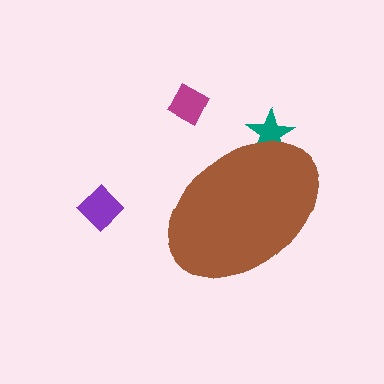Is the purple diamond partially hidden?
No, the purple diamond is fully visible.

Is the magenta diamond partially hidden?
No, the magenta diamond is fully visible.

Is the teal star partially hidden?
Yes, the teal star is partially hidden behind the brown ellipse.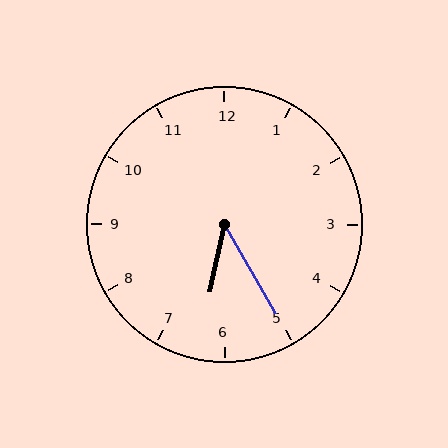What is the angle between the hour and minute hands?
Approximately 42 degrees.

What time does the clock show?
6:25.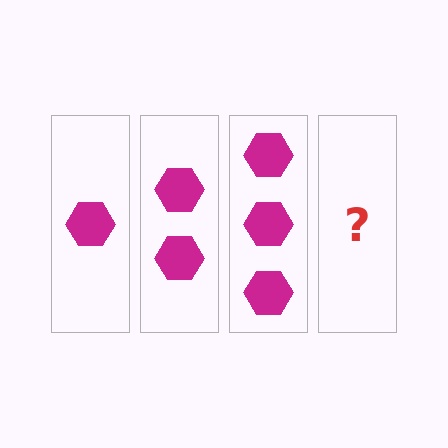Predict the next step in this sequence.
The next step is 4 hexagons.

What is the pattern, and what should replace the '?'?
The pattern is that each step adds one more hexagon. The '?' should be 4 hexagons.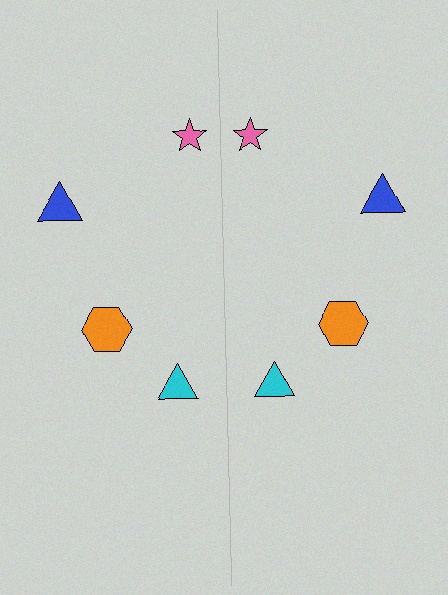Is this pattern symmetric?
Yes, this pattern has bilateral (reflection) symmetry.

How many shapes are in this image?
There are 8 shapes in this image.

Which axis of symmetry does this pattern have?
The pattern has a vertical axis of symmetry running through the center of the image.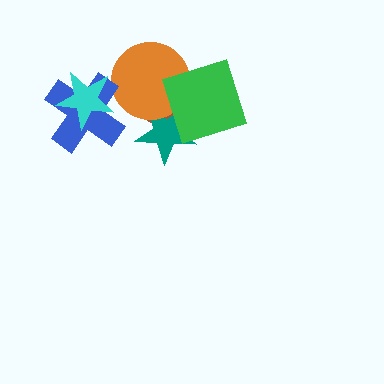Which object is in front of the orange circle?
The green diamond is in front of the orange circle.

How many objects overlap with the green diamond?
3 objects overlap with the green diamond.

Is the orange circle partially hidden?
Yes, it is partially covered by another shape.